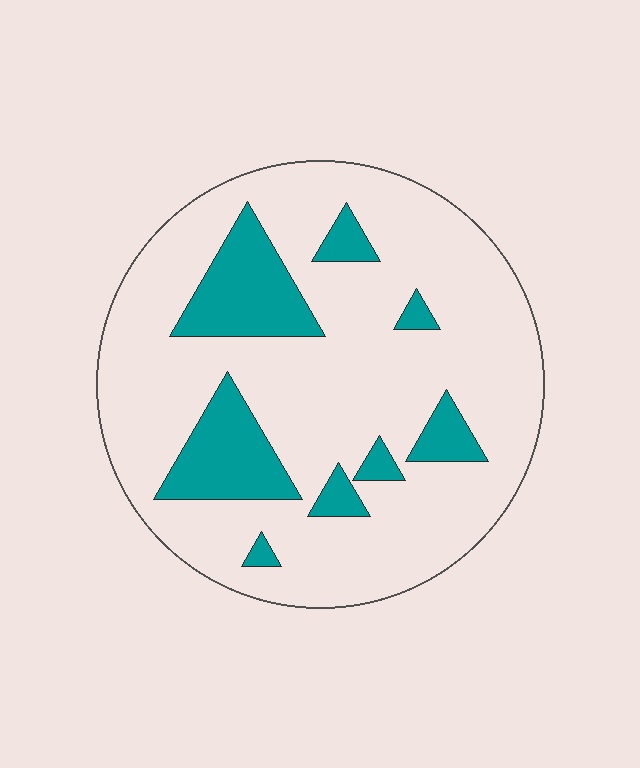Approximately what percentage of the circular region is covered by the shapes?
Approximately 20%.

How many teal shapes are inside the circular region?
8.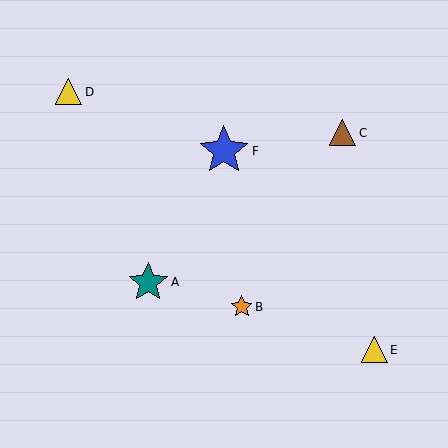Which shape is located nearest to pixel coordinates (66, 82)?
The yellow triangle (labeled D) at (69, 92) is nearest to that location.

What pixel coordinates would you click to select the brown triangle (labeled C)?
Click at (342, 133) to select the brown triangle C.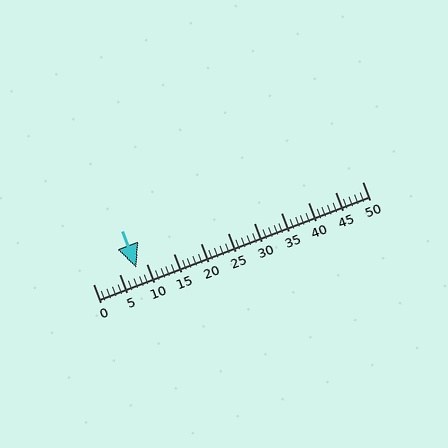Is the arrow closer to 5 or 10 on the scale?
The arrow is closer to 10.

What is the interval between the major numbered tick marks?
The major tick marks are spaced 5 units apart.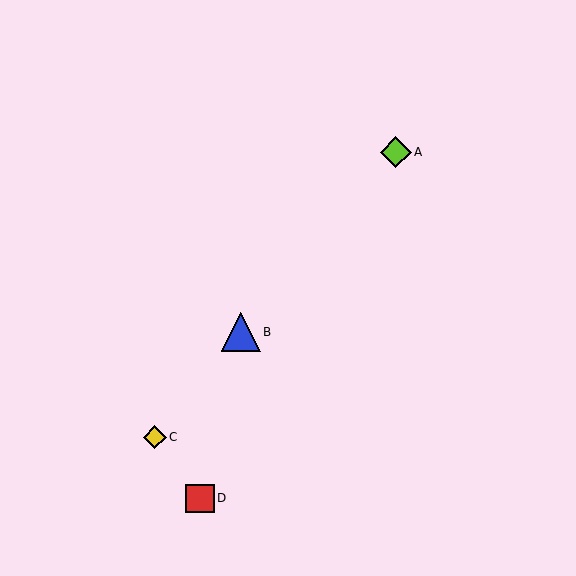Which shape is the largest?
The blue triangle (labeled B) is the largest.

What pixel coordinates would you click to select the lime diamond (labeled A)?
Click at (396, 152) to select the lime diamond A.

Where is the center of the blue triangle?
The center of the blue triangle is at (241, 332).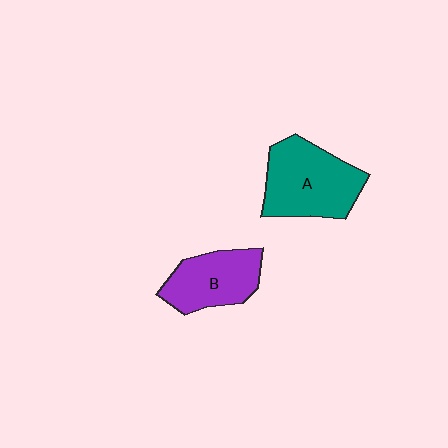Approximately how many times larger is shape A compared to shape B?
Approximately 1.3 times.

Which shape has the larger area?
Shape A (teal).